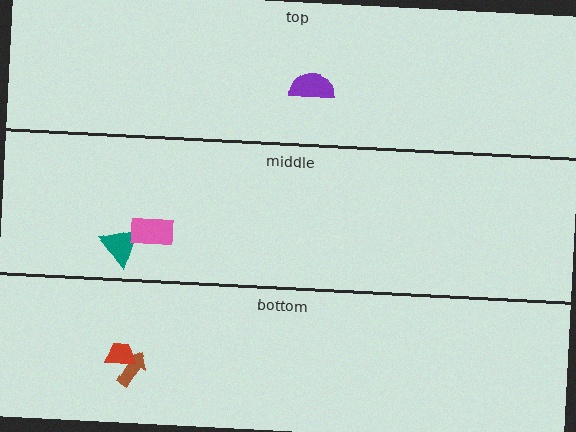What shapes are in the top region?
The purple semicircle.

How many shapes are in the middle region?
2.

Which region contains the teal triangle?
The middle region.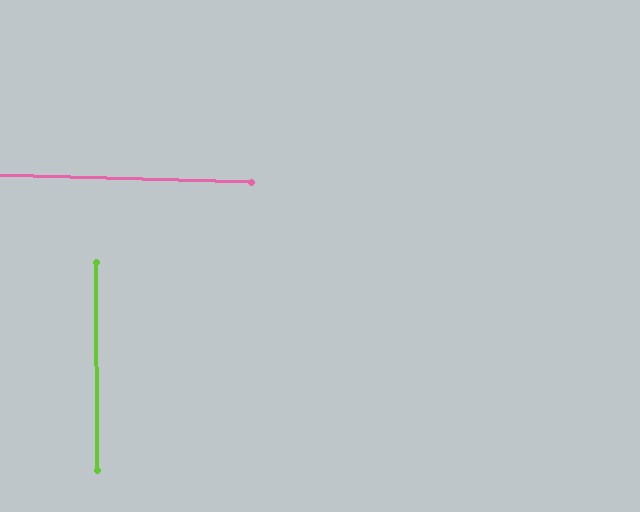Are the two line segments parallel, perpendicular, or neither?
Perpendicular — they meet at approximately 88°.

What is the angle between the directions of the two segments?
Approximately 88 degrees.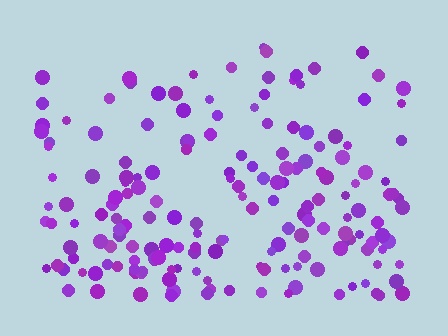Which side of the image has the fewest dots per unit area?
The top.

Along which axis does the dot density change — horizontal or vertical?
Vertical.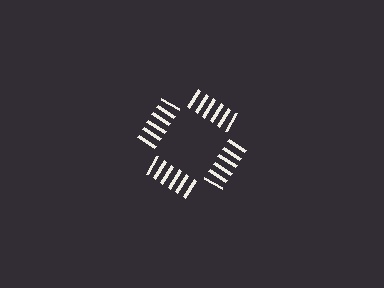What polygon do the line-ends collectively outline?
An illusory square — the line segments terminate on its edges but no continuous stroke is drawn.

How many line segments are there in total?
24 — 6 along each of the 4 edges.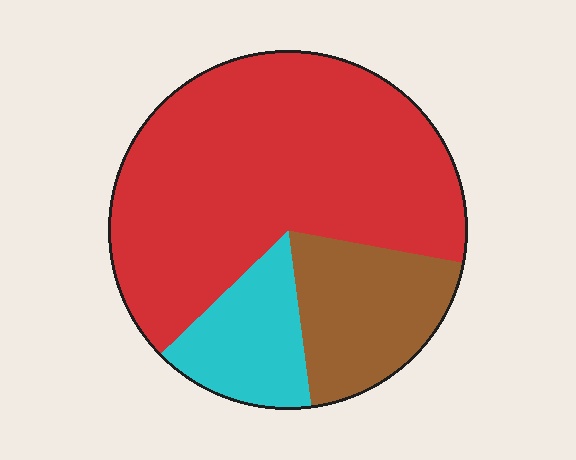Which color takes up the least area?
Cyan, at roughly 15%.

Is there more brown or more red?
Red.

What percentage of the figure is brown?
Brown takes up less than a quarter of the figure.